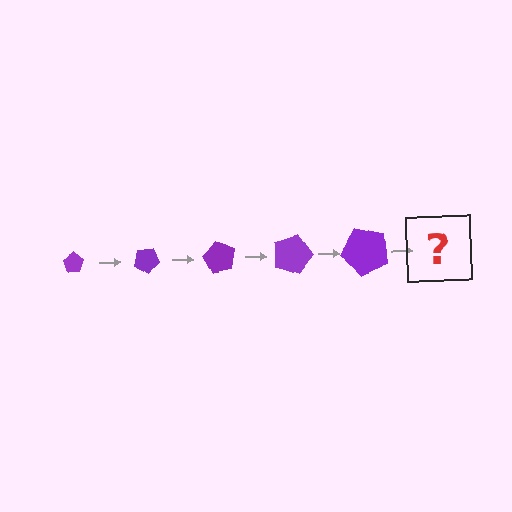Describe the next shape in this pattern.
It should be a pentagon, larger than the previous one and rotated 150 degrees from the start.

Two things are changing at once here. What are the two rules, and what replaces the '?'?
The two rules are that the pentagon grows larger each step and it rotates 30 degrees each step. The '?' should be a pentagon, larger than the previous one and rotated 150 degrees from the start.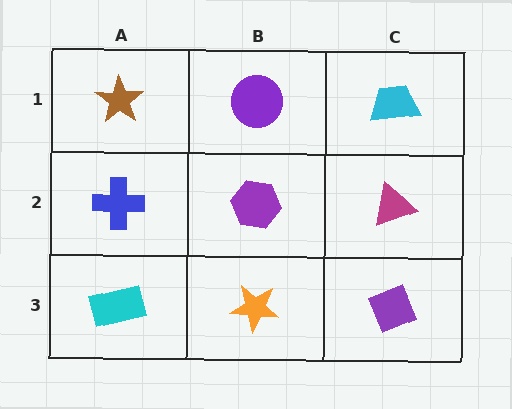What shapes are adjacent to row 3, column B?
A purple hexagon (row 2, column B), a cyan rectangle (row 3, column A), a purple diamond (row 3, column C).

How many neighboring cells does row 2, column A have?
3.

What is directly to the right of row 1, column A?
A purple circle.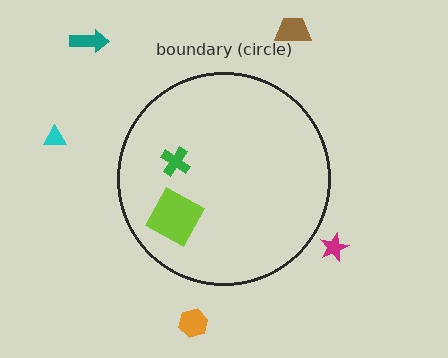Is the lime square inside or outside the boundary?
Inside.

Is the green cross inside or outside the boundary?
Inside.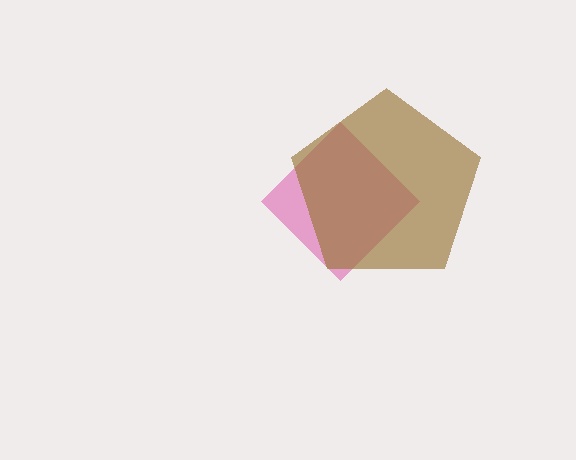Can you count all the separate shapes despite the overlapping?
Yes, there are 2 separate shapes.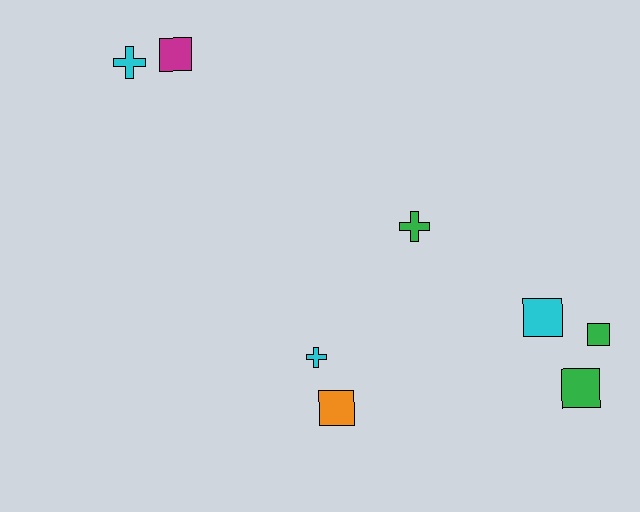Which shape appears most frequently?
Square, with 5 objects.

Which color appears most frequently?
Cyan, with 3 objects.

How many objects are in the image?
There are 8 objects.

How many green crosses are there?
There is 1 green cross.